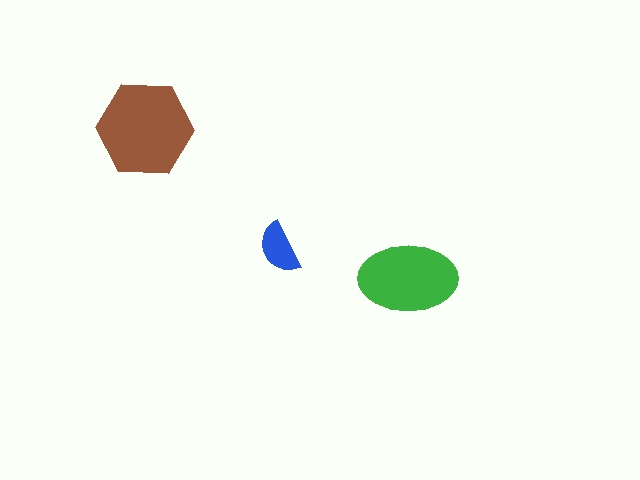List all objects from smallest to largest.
The blue semicircle, the green ellipse, the brown hexagon.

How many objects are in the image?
There are 3 objects in the image.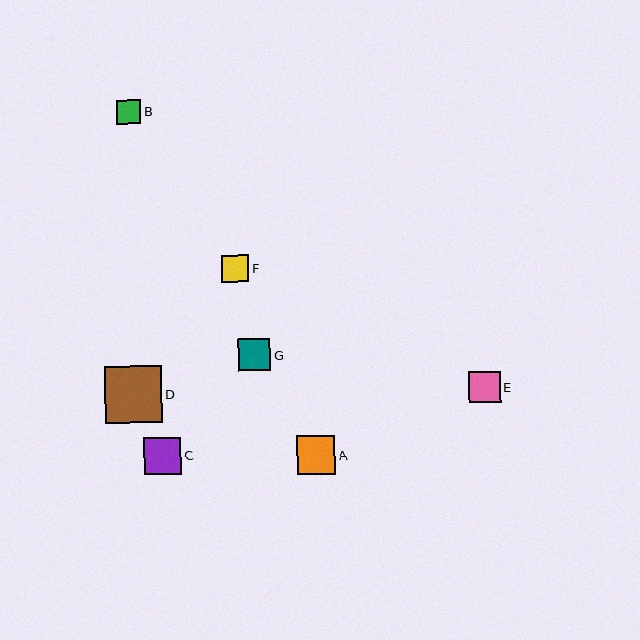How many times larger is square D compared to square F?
Square D is approximately 2.1 times the size of square F.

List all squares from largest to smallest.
From largest to smallest: D, A, C, G, E, F, B.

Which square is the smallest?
Square B is the smallest with a size of approximately 24 pixels.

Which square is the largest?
Square D is the largest with a size of approximately 57 pixels.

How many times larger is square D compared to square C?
Square D is approximately 1.6 times the size of square C.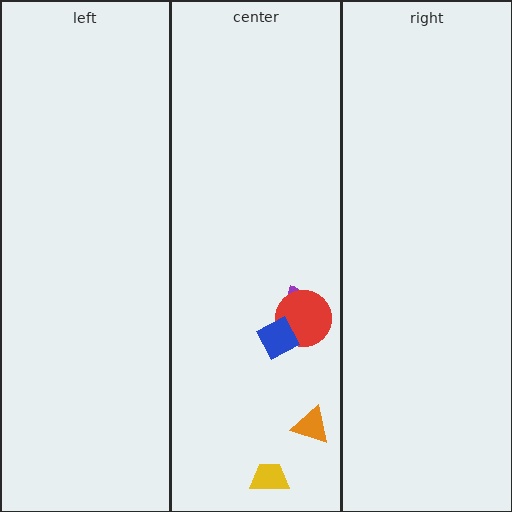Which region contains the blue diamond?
The center region.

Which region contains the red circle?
The center region.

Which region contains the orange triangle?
The center region.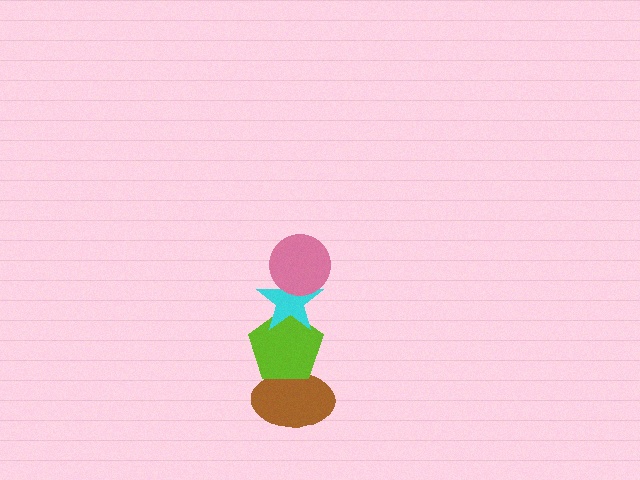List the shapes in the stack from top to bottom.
From top to bottom: the pink circle, the cyan star, the lime pentagon, the brown ellipse.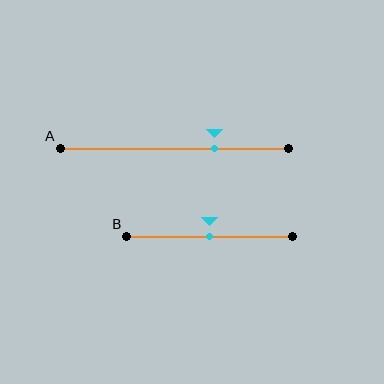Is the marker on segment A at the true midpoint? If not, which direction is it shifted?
No, the marker on segment A is shifted to the right by about 18% of the segment length.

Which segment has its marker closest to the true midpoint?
Segment B has its marker closest to the true midpoint.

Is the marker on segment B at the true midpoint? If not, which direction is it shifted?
Yes, the marker on segment B is at the true midpoint.